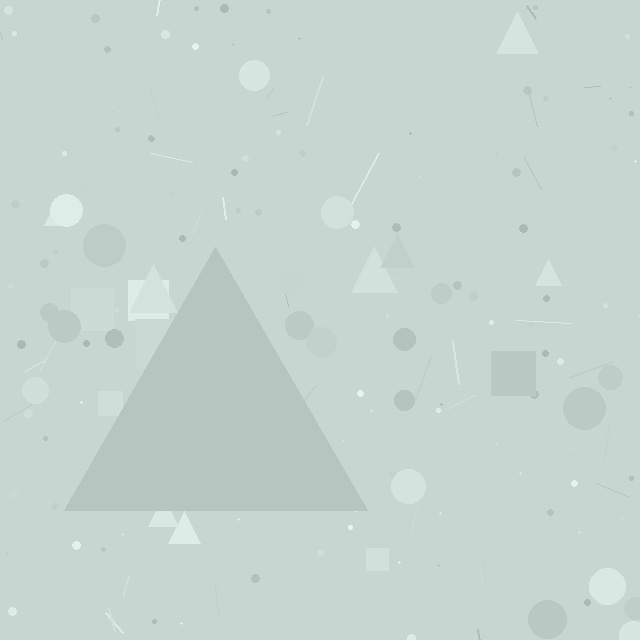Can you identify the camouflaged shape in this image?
The camouflaged shape is a triangle.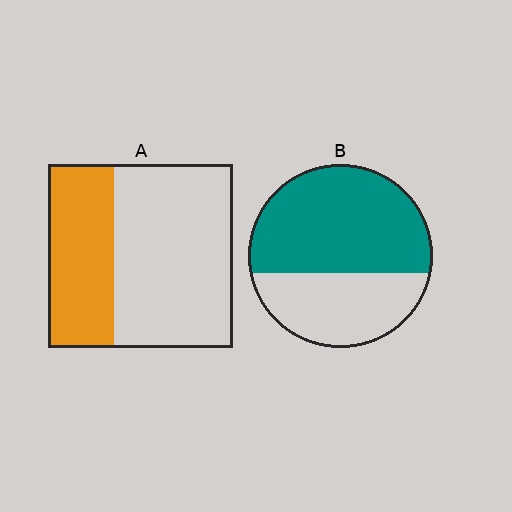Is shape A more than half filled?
No.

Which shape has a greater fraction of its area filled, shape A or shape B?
Shape B.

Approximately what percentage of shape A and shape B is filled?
A is approximately 35% and B is approximately 60%.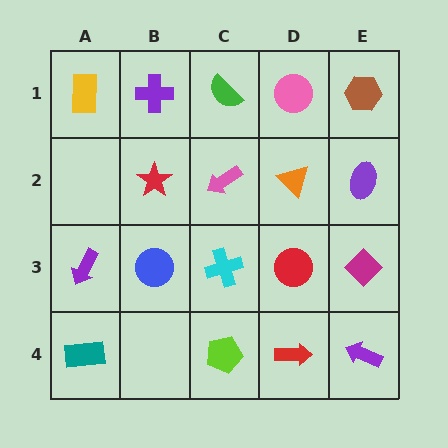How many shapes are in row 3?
5 shapes.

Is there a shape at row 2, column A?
No, that cell is empty.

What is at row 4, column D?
A red arrow.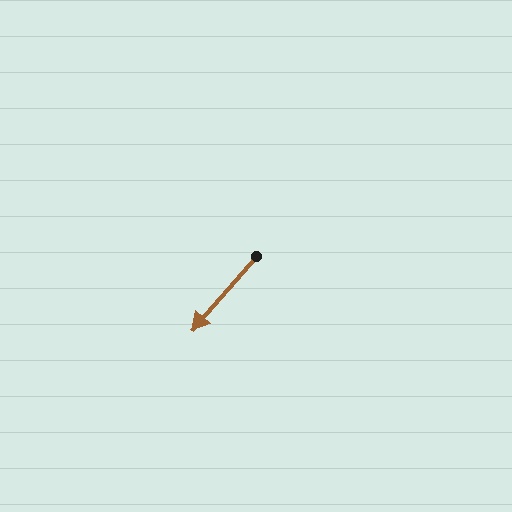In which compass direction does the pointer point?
Southwest.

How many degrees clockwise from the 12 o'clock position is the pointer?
Approximately 221 degrees.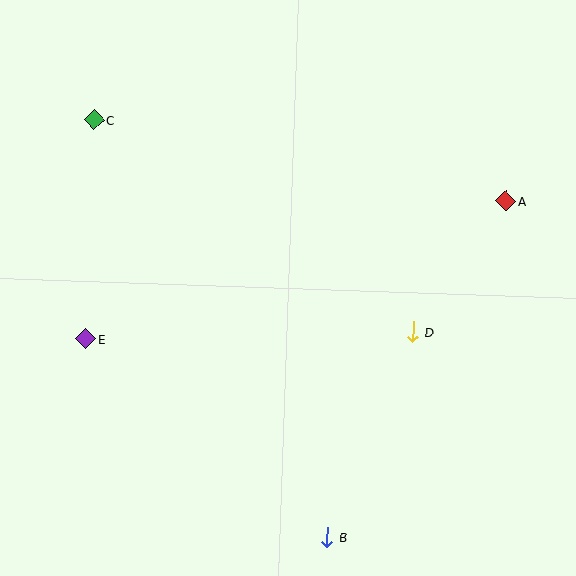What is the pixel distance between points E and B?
The distance between E and B is 313 pixels.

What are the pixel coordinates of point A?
Point A is at (506, 201).